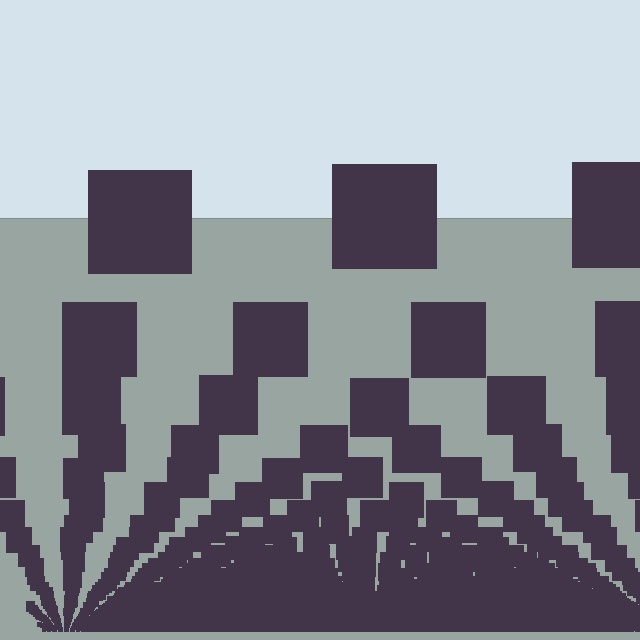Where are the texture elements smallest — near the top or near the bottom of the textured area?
Near the bottom.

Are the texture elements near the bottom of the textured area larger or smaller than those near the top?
Smaller. The gradient is inverted — elements near the bottom are smaller and denser.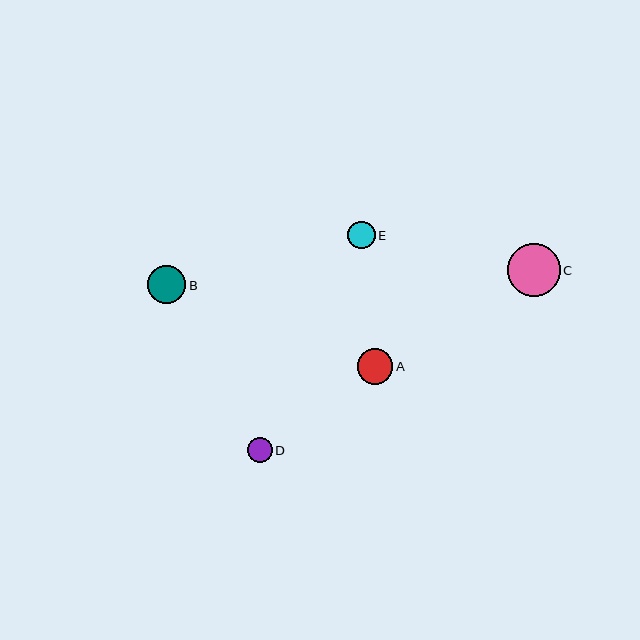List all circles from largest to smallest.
From largest to smallest: C, B, A, E, D.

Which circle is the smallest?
Circle D is the smallest with a size of approximately 24 pixels.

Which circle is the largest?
Circle C is the largest with a size of approximately 53 pixels.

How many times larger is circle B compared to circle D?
Circle B is approximately 1.6 times the size of circle D.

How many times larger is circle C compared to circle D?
Circle C is approximately 2.2 times the size of circle D.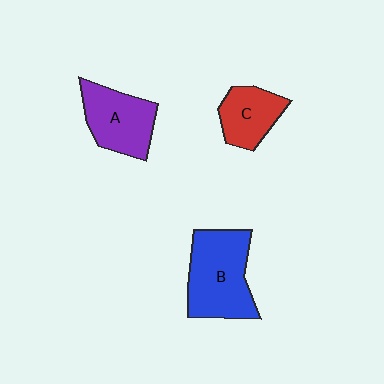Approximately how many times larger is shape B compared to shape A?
Approximately 1.3 times.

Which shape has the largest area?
Shape B (blue).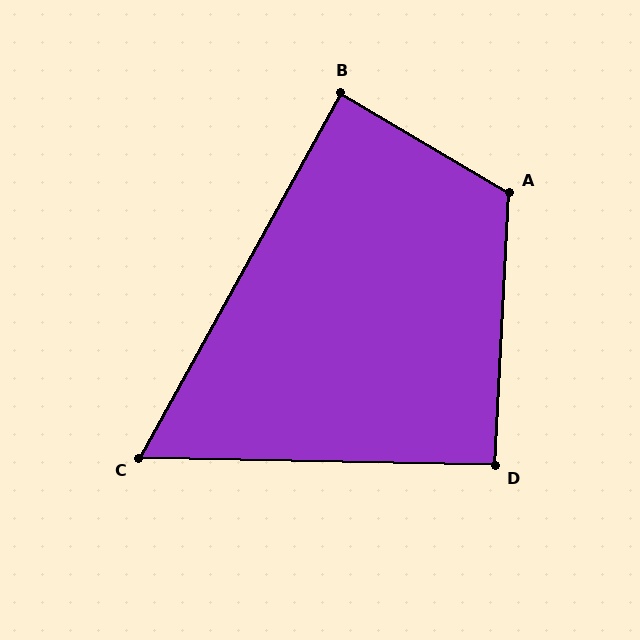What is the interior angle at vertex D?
Approximately 92 degrees (approximately right).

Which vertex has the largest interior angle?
A, at approximately 118 degrees.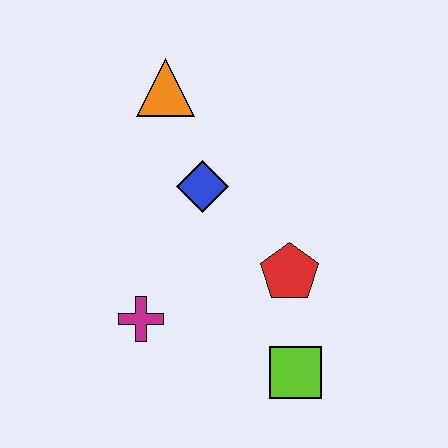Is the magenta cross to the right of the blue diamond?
No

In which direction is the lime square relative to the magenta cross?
The lime square is to the right of the magenta cross.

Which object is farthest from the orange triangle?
The lime square is farthest from the orange triangle.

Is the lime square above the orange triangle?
No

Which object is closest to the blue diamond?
The orange triangle is closest to the blue diamond.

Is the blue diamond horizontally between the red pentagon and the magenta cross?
Yes